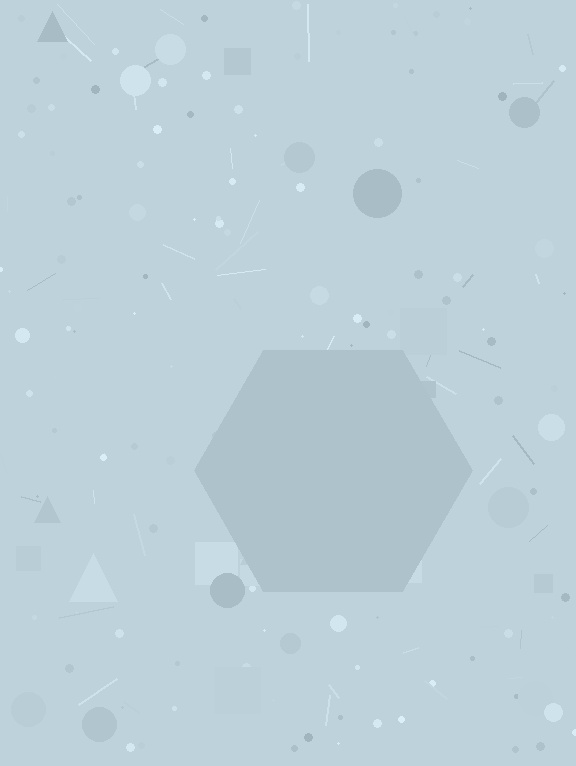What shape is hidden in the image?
A hexagon is hidden in the image.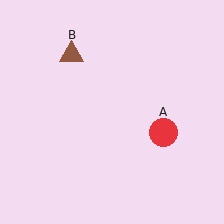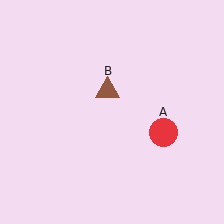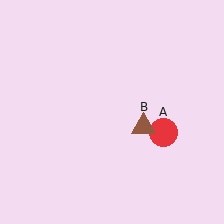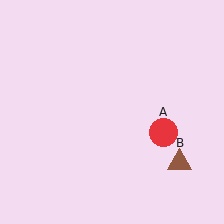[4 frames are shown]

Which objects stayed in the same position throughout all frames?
Red circle (object A) remained stationary.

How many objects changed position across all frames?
1 object changed position: brown triangle (object B).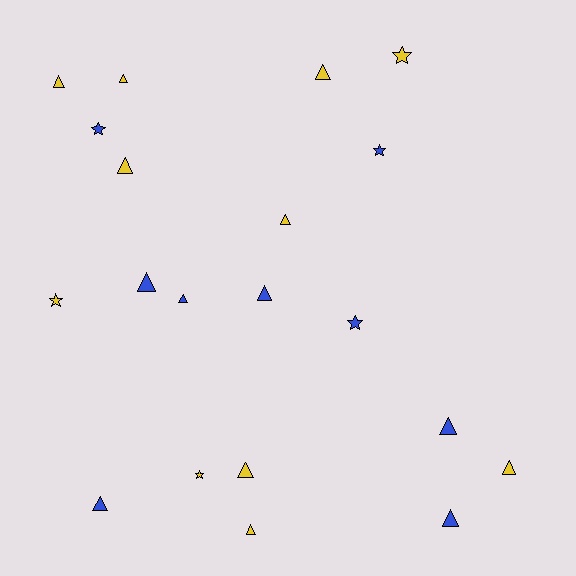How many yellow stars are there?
There are 3 yellow stars.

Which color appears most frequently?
Yellow, with 11 objects.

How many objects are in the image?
There are 20 objects.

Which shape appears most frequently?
Triangle, with 14 objects.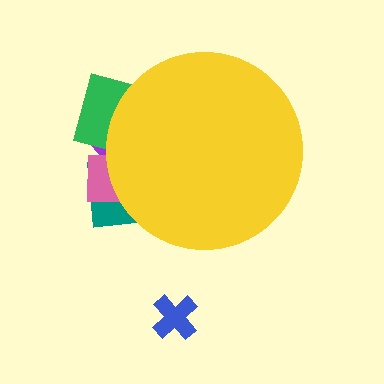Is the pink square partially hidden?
Yes, the pink square is partially hidden behind the yellow circle.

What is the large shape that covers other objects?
A yellow circle.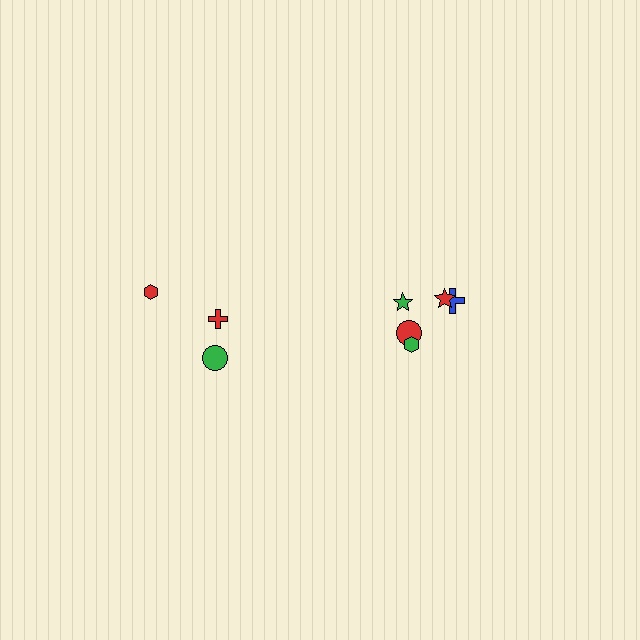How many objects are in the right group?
There are 5 objects.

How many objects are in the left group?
There are 3 objects.